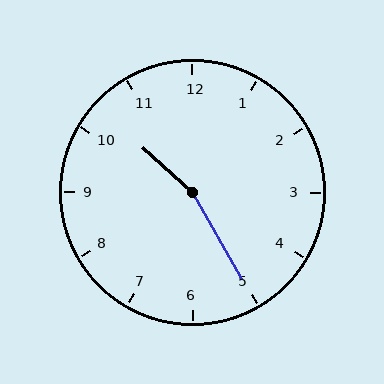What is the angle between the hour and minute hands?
Approximately 162 degrees.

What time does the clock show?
10:25.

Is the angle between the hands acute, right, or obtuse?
It is obtuse.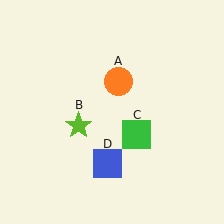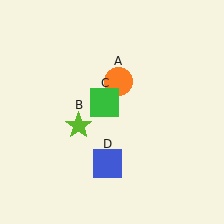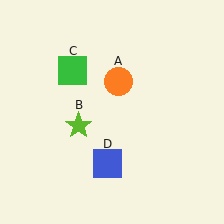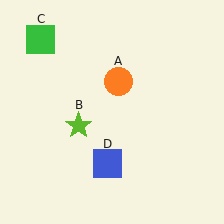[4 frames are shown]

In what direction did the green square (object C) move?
The green square (object C) moved up and to the left.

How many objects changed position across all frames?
1 object changed position: green square (object C).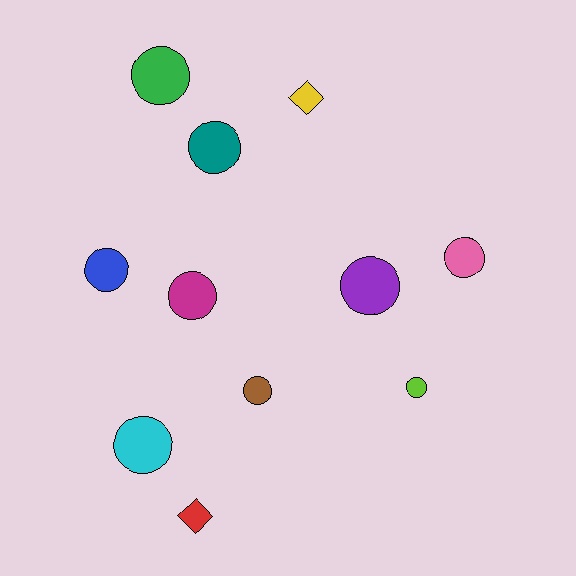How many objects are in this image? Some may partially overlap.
There are 11 objects.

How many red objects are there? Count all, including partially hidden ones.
There is 1 red object.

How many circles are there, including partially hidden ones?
There are 9 circles.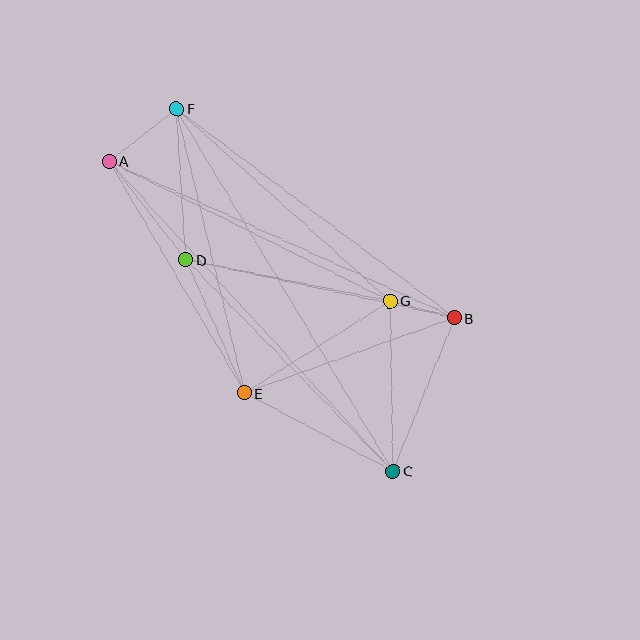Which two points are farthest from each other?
Points C and F are farthest from each other.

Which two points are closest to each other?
Points B and G are closest to each other.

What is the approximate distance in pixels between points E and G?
The distance between E and G is approximately 172 pixels.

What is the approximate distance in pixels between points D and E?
The distance between D and E is approximately 145 pixels.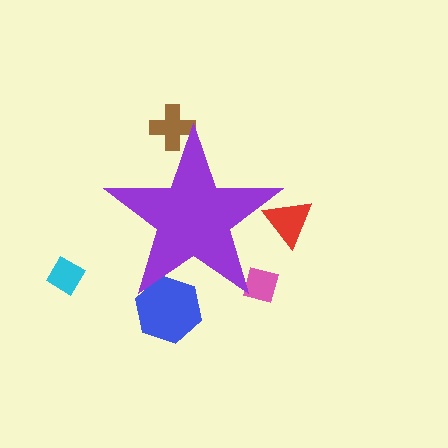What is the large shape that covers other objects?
A purple star.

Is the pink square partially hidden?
Yes, the pink square is partially hidden behind the purple star.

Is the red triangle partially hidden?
Yes, the red triangle is partially hidden behind the purple star.